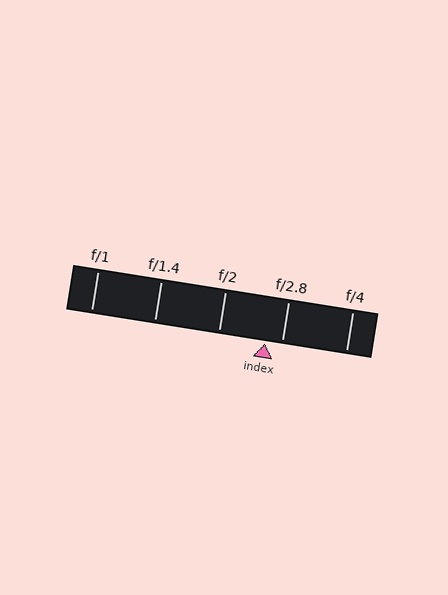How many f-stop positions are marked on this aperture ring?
There are 5 f-stop positions marked.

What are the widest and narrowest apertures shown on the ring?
The widest aperture shown is f/1 and the narrowest is f/4.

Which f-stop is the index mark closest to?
The index mark is closest to f/2.8.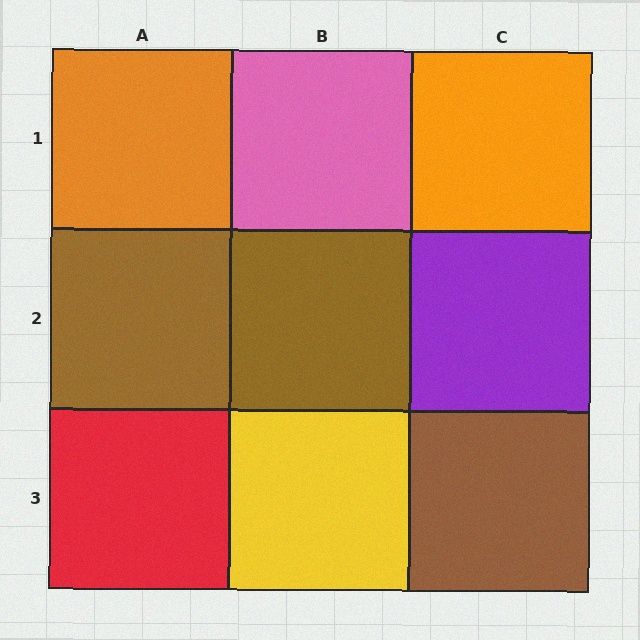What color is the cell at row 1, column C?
Orange.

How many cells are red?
1 cell is red.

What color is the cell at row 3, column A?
Red.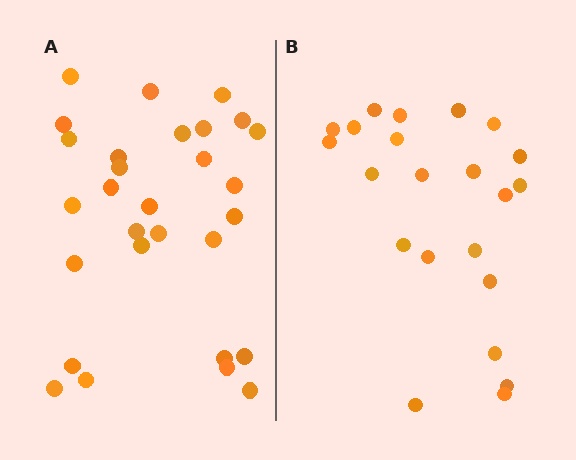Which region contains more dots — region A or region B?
Region A (the left region) has more dots.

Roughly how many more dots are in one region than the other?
Region A has roughly 8 or so more dots than region B.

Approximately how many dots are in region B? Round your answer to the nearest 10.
About 20 dots. (The exact count is 22, which rounds to 20.)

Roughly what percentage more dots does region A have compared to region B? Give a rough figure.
About 30% more.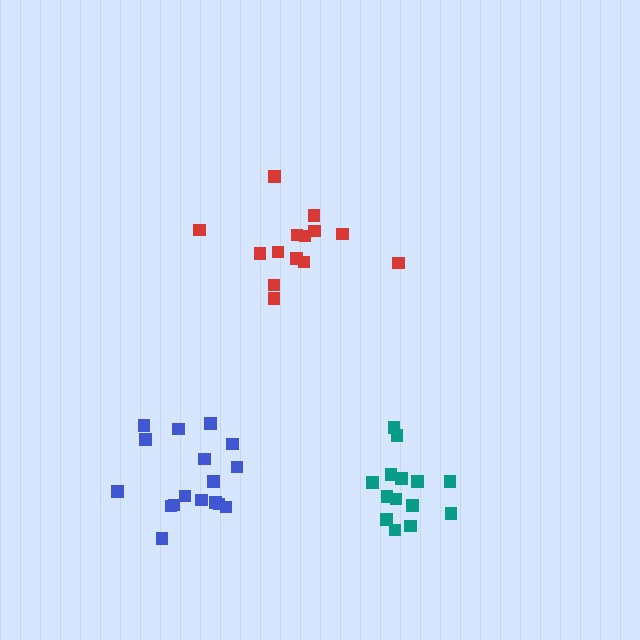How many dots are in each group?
Group 1: 14 dots, Group 2: 14 dots, Group 3: 17 dots (45 total).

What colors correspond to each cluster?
The clusters are colored: teal, red, blue.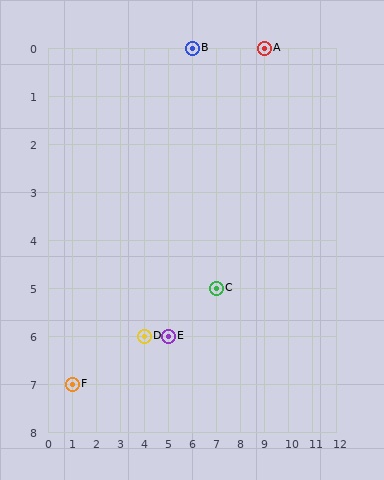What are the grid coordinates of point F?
Point F is at grid coordinates (1, 7).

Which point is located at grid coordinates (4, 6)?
Point D is at (4, 6).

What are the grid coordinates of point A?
Point A is at grid coordinates (9, 0).